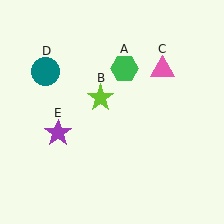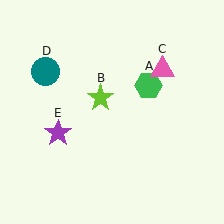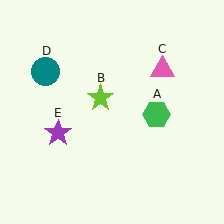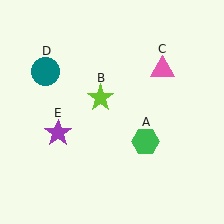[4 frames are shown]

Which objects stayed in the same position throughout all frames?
Lime star (object B) and pink triangle (object C) and teal circle (object D) and purple star (object E) remained stationary.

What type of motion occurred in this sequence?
The green hexagon (object A) rotated clockwise around the center of the scene.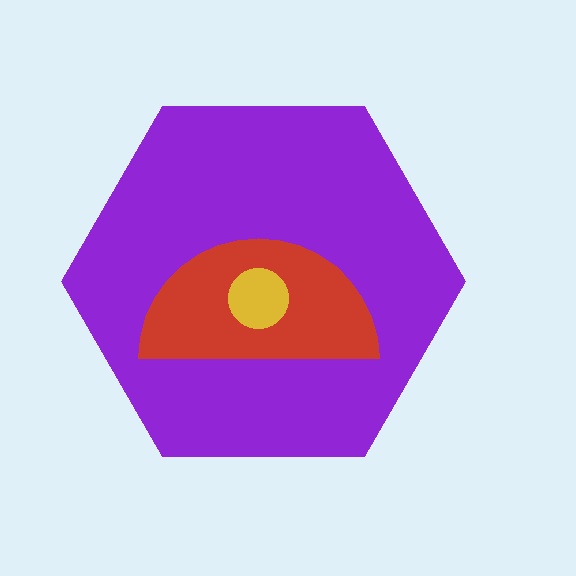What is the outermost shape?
The purple hexagon.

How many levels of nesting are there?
3.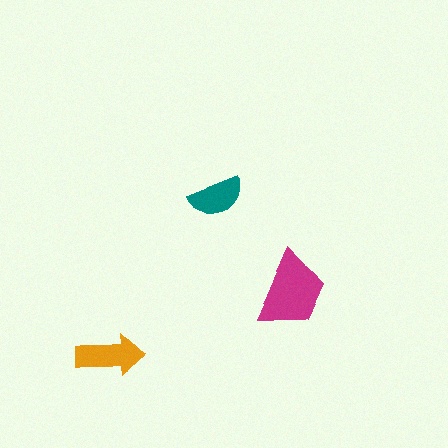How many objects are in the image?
There are 3 objects in the image.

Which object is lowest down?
The orange arrow is bottommost.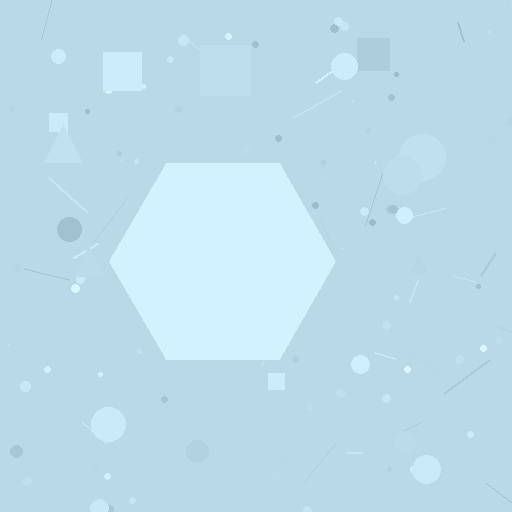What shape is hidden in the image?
A hexagon is hidden in the image.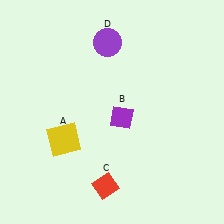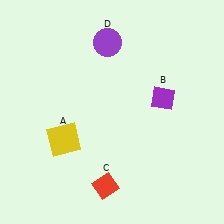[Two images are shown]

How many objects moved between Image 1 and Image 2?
1 object moved between the two images.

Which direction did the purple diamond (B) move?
The purple diamond (B) moved right.